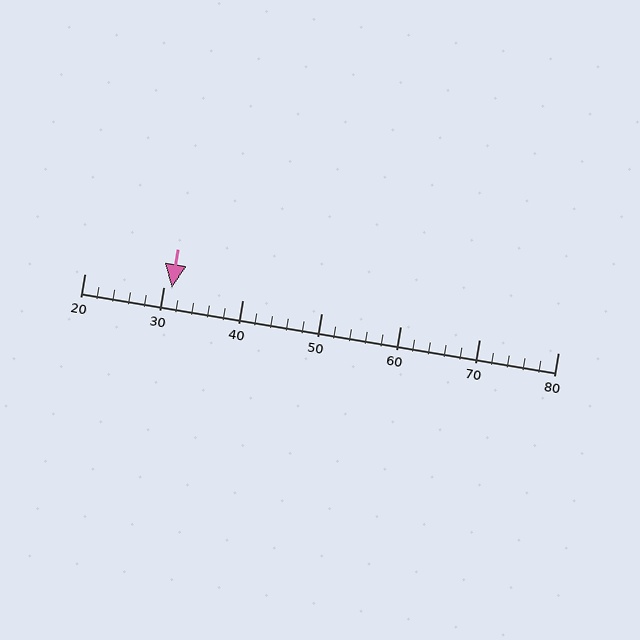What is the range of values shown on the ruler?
The ruler shows values from 20 to 80.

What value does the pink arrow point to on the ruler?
The pink arrow points to approximately 31.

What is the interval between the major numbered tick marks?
The major tick marks are spaced 10 units apart.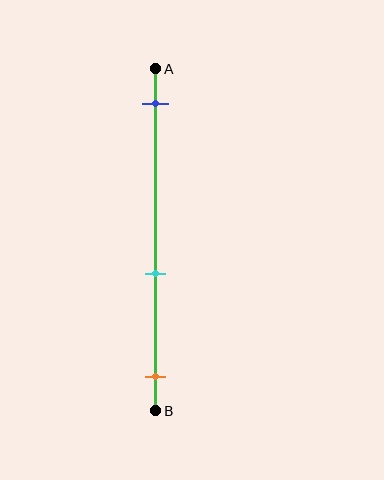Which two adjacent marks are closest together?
The cyan and orange marks are the closest adjacent pair.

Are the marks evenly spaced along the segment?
No, the marks are not evenly spaced.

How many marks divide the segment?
There are 3 marks dividing the segment.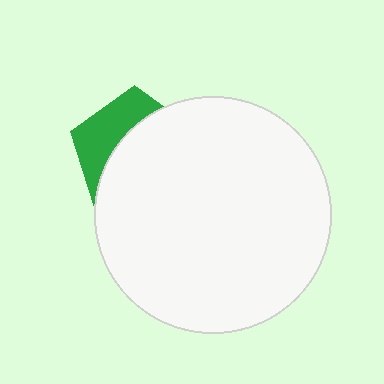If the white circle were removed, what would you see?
You would see the complete green pentagon.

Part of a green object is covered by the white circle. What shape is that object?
It is a pentagon.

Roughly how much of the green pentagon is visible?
A small part of it is visible (roughly 35%).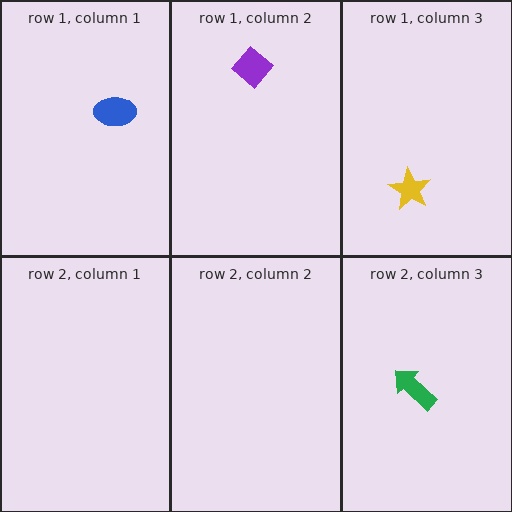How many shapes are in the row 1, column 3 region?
1.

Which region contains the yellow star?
The row 1, column 3 region.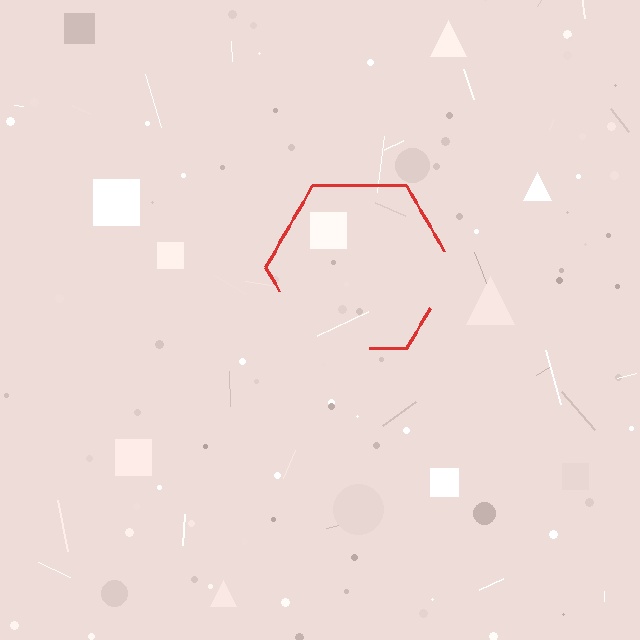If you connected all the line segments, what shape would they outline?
They would outline a hexagon.